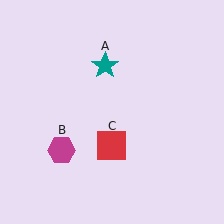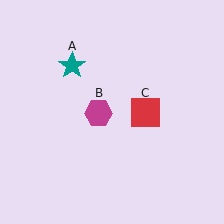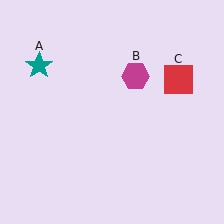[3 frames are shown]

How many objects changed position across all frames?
3 objects changed position: teal star (object A), magenta hexagon (object B), red square (object C).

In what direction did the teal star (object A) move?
The teal star (object A) moved left.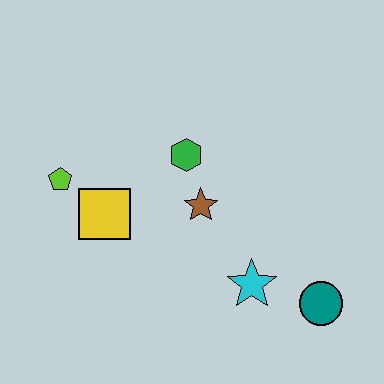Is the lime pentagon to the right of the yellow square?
No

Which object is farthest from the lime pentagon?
The teal circle is farthest from the lime pentagon.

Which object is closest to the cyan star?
The teal circle is closest to the cyan star.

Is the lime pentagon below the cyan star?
No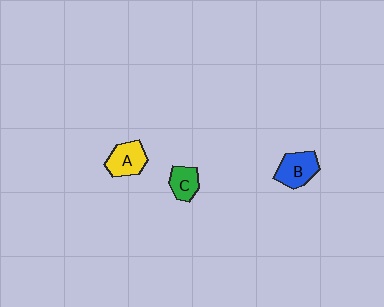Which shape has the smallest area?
Shape C (green).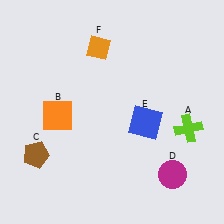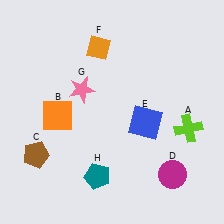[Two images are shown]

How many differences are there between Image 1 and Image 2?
There are 2 differences between the two images.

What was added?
A pink star (G), a teal pentagon (H) were added in Image 2.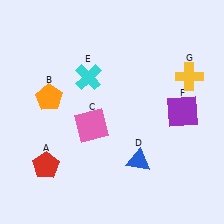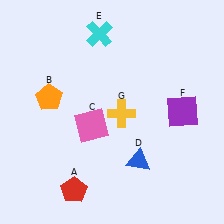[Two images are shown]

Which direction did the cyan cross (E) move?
The cyan cross (E) moved up.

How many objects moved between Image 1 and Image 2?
3 objects moved between the two images.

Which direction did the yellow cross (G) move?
The yellow cross (G) moved left.